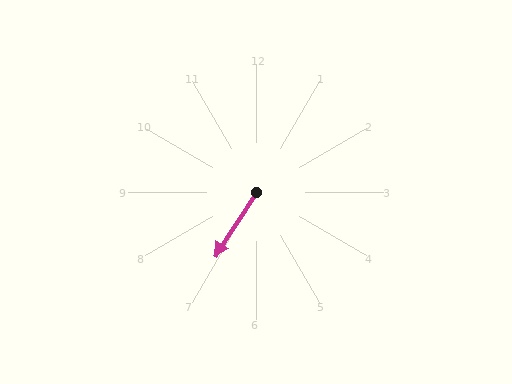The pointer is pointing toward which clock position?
Roughly 7 o'clock.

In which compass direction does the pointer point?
Southwest.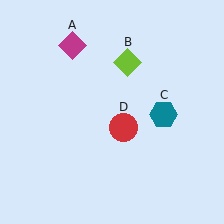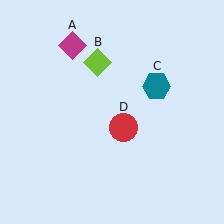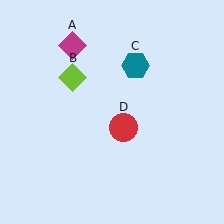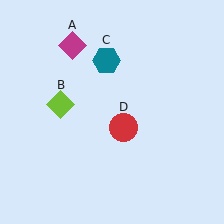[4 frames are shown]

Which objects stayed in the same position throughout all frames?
Magenta diamond (object A) and red circle (object D) remained stationary.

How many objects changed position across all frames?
2 objects changed position: lime diamond (object B), teal hexagon (object C).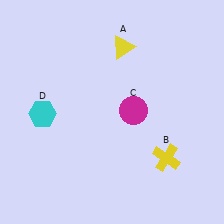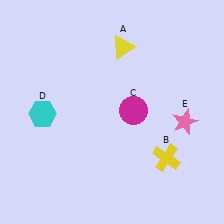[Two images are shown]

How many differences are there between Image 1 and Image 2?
There is 1 difference between the two images.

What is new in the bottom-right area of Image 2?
A pink star (E) was added in the bottom-right area of Image 2.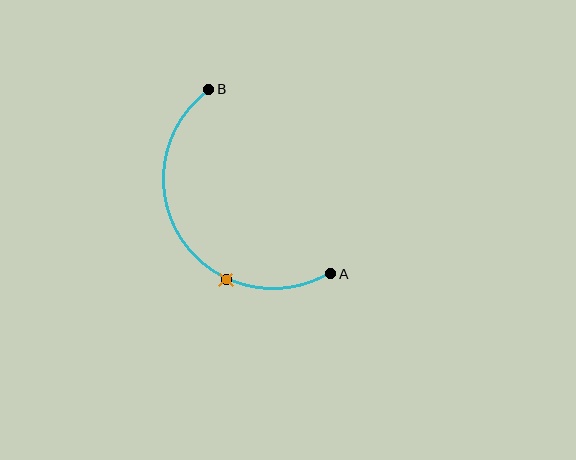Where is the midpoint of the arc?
The arc midpoint is the point on the curve farthest from the straight line joining A and B. It sits to the left of that line.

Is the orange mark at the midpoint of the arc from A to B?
No. The orange mark lies on the arc but is closer to endpoint A. The arc midpoint would be at the point on the curve equidistant along the arc from both A and B.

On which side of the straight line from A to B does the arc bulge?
The arc bulges to the left of the straight line connecting A and B.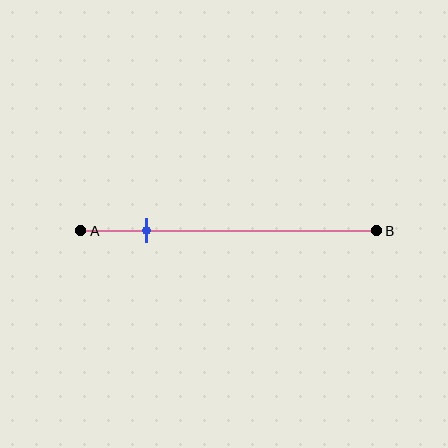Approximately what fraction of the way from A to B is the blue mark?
The blue mark is approximately 20% of the way from A to B.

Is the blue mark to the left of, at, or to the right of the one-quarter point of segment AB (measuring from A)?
The blue mark is approximately at the one-quarter point of segment AB.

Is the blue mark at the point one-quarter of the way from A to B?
Yes, the mark is approximately at the one-quarter point.